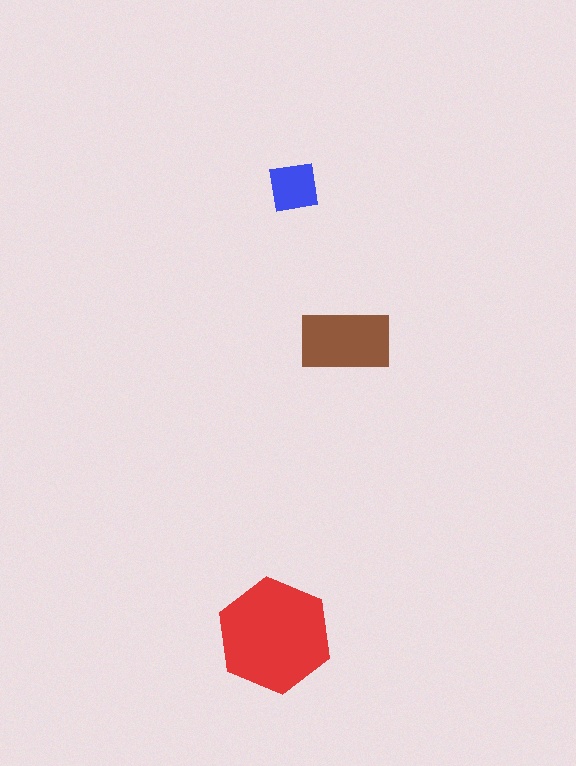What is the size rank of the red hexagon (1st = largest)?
1st.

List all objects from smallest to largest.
The blue square, the brown rectangle, the red hexagon.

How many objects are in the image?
There are 3 objects in the image.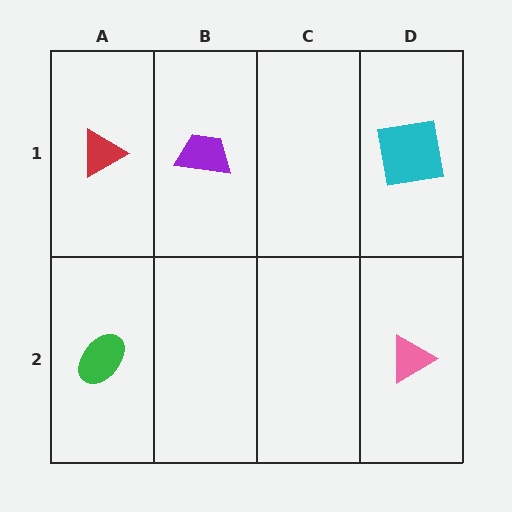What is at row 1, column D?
A cyan square.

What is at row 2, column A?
A green ellipse.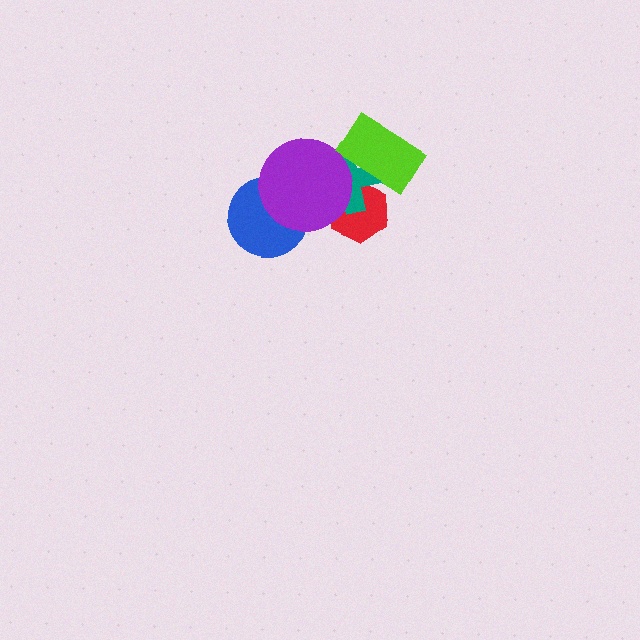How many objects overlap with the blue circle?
1 object overlaps with the blue circle.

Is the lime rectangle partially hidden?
No, no other shape covers it.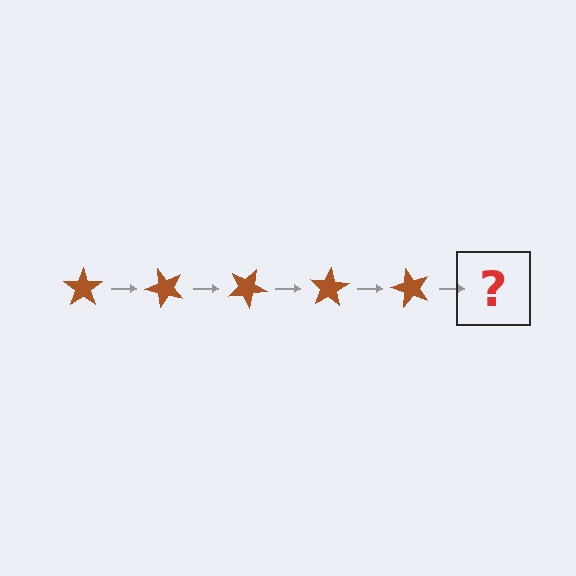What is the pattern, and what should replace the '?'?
The pattern is that the star rotates 50 degrees each step. The '?' should be a brown star rotated 250 degrees.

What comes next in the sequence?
The next element should be a brown star rotated 250 degrees.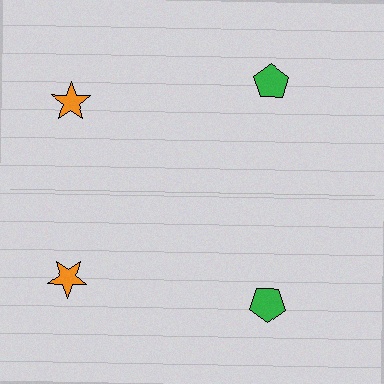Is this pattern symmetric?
Yes, this pattern has bilateral (reflection) symmetry.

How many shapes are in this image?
There are 4 shapes in this image.